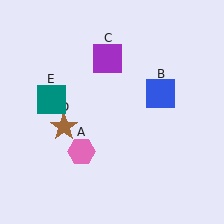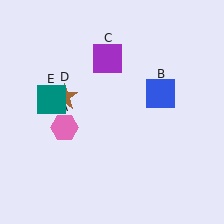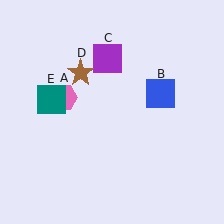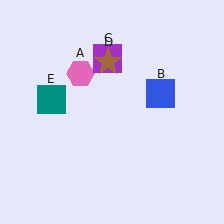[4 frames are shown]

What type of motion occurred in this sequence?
The pink hexagon (object A), brown star (object D) rotated clockwise around the center of the scene.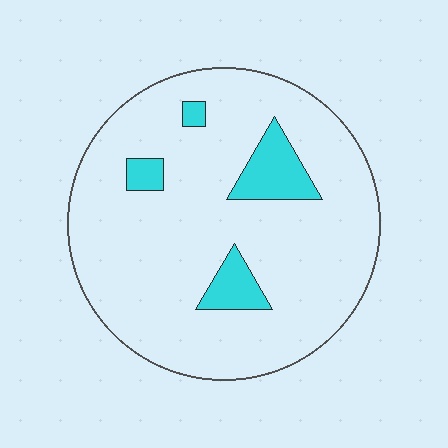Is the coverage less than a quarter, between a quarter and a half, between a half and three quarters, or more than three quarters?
Less than a quarter.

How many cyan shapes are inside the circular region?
4.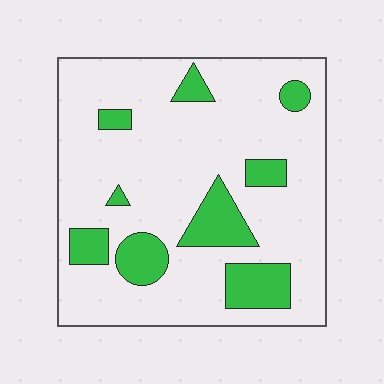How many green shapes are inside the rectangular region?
9.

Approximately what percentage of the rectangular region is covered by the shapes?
Approximately 20%.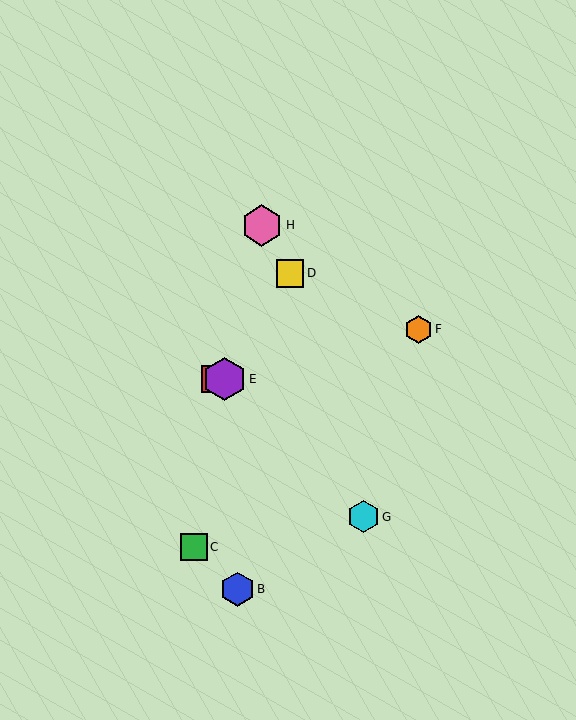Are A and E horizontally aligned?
Yes, both are at y≈379.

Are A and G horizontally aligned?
No, A is at y≈379 and G is at y≈517.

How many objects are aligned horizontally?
2 objects (A, E) are aligned horizontally.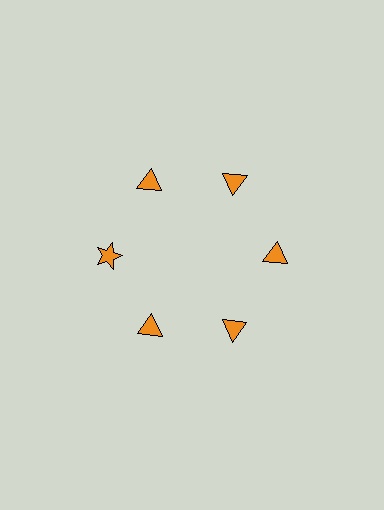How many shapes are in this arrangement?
There are 6 shapes arranged in a ring pattern.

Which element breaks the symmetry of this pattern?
The orange star at roughly the 9 o'clock position breaks the symmetry. All other shapes are orange triangles.